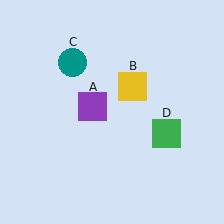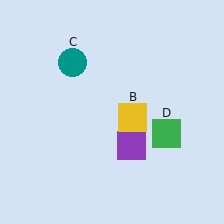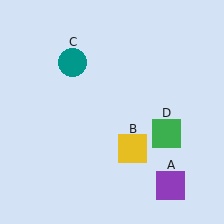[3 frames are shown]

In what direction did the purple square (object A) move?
The purple square (object A) moved down and to the right.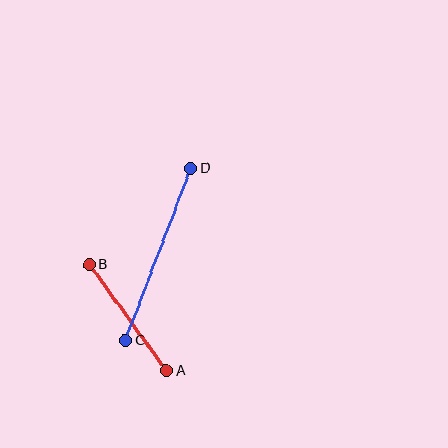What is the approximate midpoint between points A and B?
The midpoint is at approximately (128, 318) pixels.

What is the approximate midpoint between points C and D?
The midpoint is at approximately (158, 254) pixels.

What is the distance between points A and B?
The distance is approximately 131 pixels.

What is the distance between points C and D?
The distance is approximately 184 pixels.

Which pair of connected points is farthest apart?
Points C and D are farthest apart.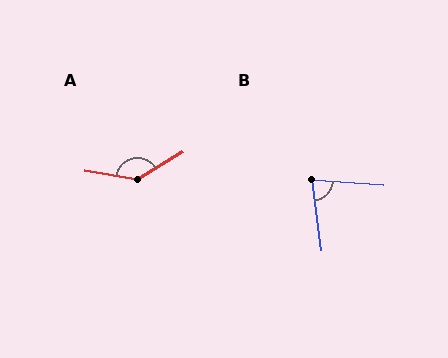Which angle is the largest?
A, at approximately 139 degrees.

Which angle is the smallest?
B, at approximately 78 degrees.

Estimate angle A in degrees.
Approximately 139 degrees.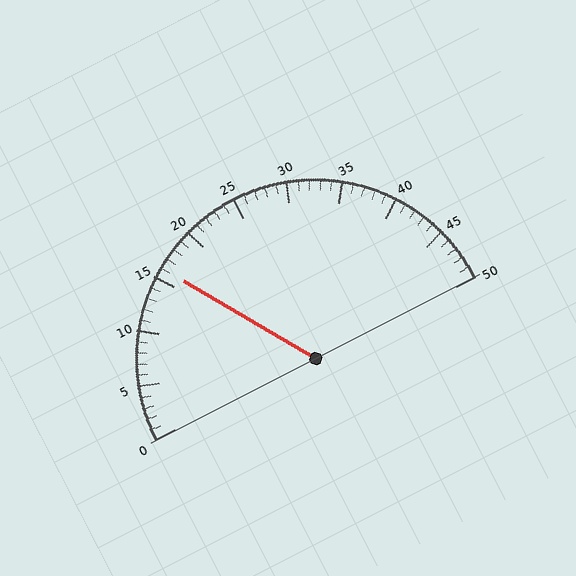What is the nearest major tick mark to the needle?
The nearest major tick mark is 15.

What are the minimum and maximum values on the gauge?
The gauge ranges from 0 to 50.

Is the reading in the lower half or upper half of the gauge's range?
The reading is in the lower half of the range (0 to 50).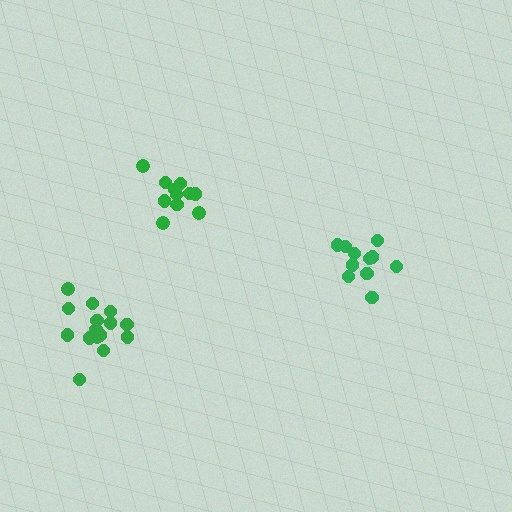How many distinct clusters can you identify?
There are 3 distinct clusters.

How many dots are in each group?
Group 1: 11 dots, Group 2: 15 dots, Group 3: 11 dots (37 total).